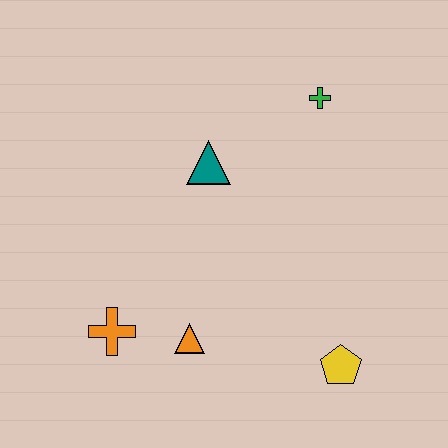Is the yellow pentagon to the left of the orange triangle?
No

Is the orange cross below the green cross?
Yes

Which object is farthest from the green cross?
The orange cross is farthest from the green cross.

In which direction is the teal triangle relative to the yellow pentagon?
The teal triangle is above the yellow pentagon.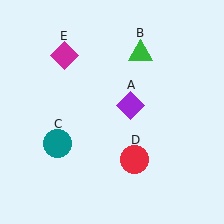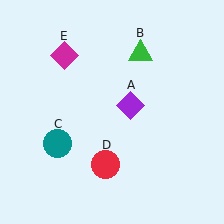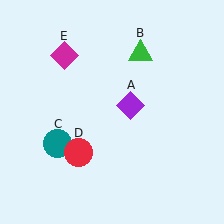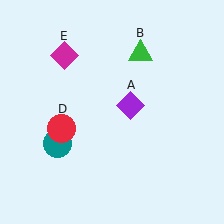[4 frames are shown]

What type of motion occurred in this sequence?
The red circle (object D) rotated clockwise around the center of the scene.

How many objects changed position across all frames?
1 object changed position: red circle (object D).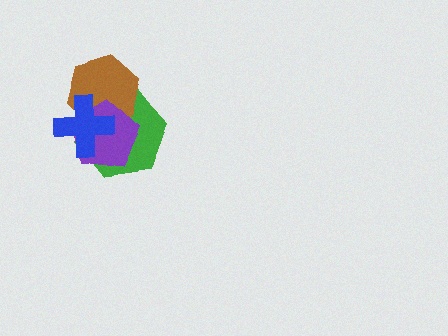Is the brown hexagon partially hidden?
Yes, it is partially covered by another shape.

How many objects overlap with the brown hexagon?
3 objects overlap with the brown hexagon.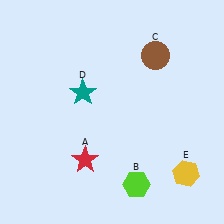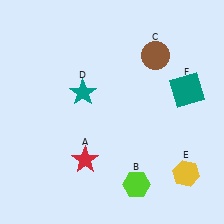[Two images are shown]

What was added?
A teal square (F) was added in Image 2.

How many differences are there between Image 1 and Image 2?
There is 1 difference between the two images.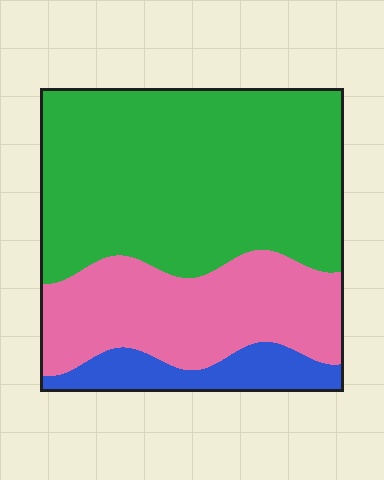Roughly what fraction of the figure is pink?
Pink takes up about one third (1/3) of the figure.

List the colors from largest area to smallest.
From largest to smallest: green, pink, blue.